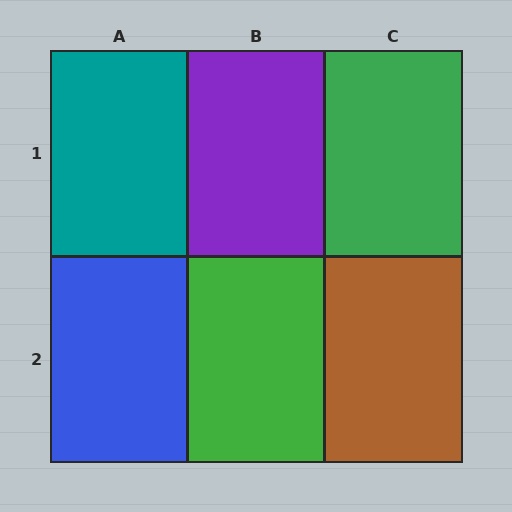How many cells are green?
2 cells are green.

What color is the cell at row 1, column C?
Green.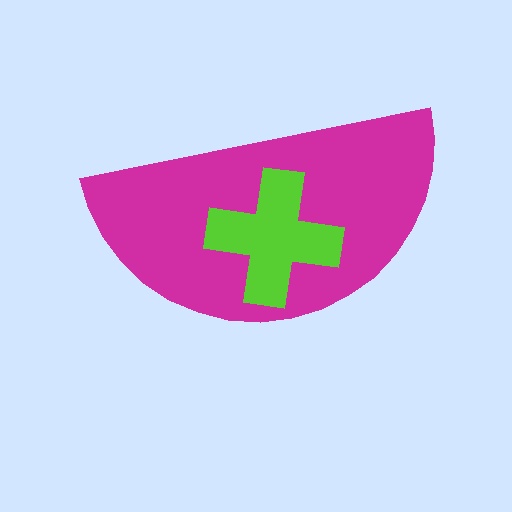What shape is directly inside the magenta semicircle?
The lime cross.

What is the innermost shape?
The lime cross.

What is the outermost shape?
The magenta semicircle.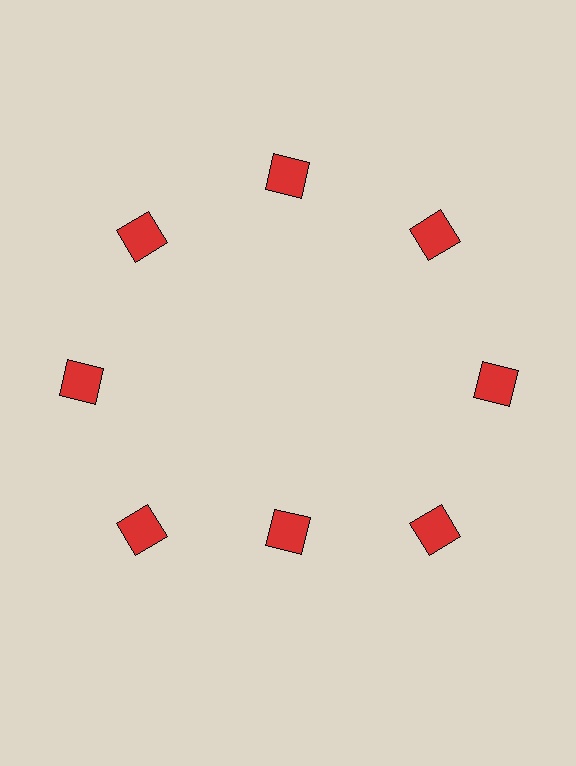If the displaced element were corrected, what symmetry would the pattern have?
It would have 8-fold rotational symmetry — the pattern would map onto itself every 45 degrees.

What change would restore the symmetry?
The symmetry would be restored by moving it outward, back onto the ring so that all 8 squares sit at equal angles and equal distance from the center.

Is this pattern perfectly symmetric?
No. The 8 red squares are arranged in a ring, but one element near the 6 o'clock position is pulled inward toward the center, breaking the 8-fold rotational symmetry.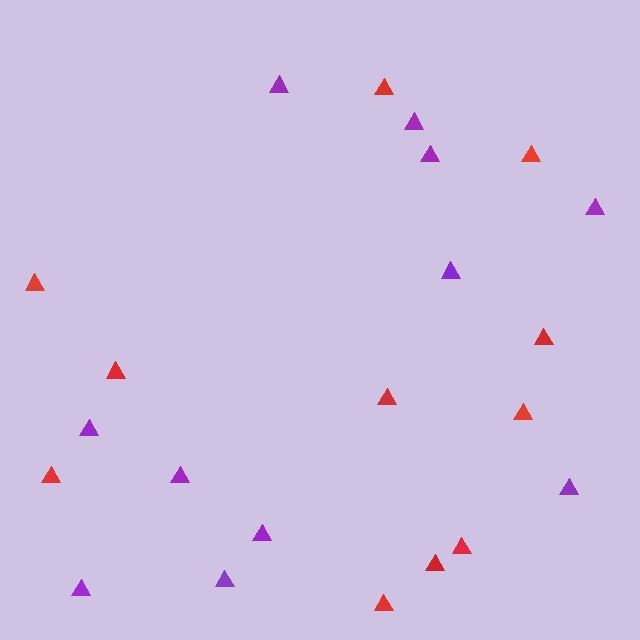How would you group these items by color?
There are 2 groups: one group of red triangles (11) and one group of purple triangles (11).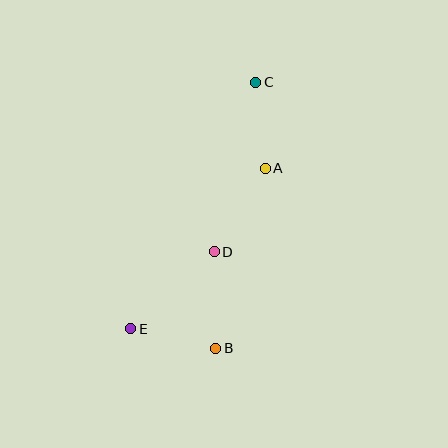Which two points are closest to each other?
Points A and C are closest to each other.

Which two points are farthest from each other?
Points C and E are farthest from each other.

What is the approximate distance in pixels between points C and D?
The distance between C and D is approximately 174 pixels.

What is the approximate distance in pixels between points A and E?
The distance between A and E is approximately 210 pixels.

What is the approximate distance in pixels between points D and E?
The distance between D and E is approximately 114 pixels.